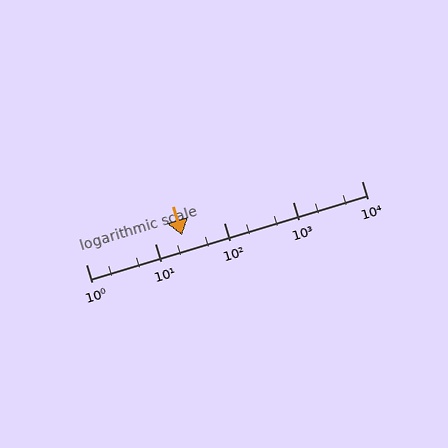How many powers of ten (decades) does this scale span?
The scale spans 4 decades, from 1 to 10000.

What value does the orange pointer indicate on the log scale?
The pointer indicates approximately 25.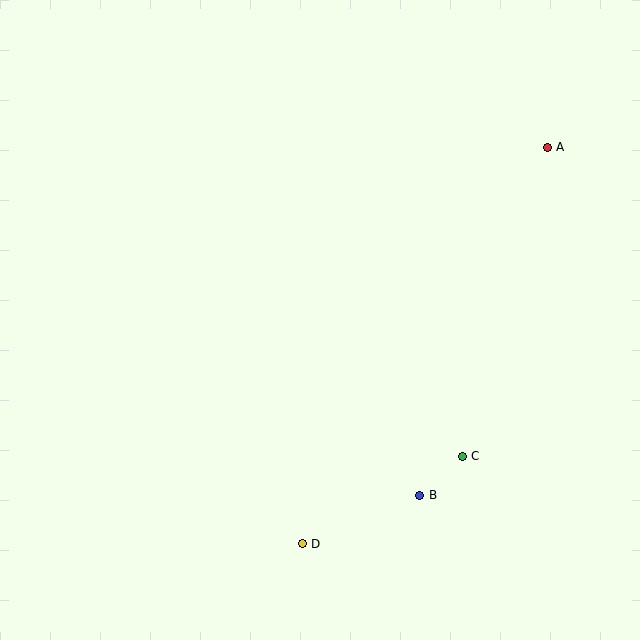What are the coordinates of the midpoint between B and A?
The midpoint between B and A is at (484, 321).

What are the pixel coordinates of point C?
Point C is at (462, 456).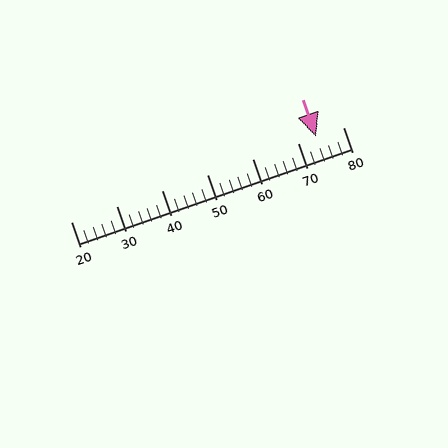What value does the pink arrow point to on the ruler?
The pink arrow points to approximately 74.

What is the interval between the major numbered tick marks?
The major tick marks are spaced 10 units apart.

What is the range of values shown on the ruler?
The ruler shows values from 20 to 80.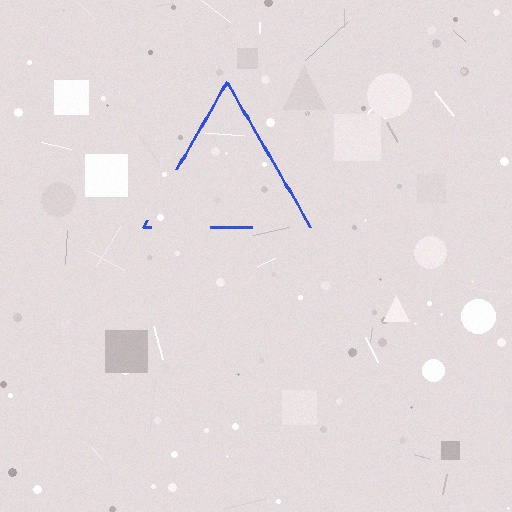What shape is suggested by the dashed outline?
The dashed outline suggests a triangle.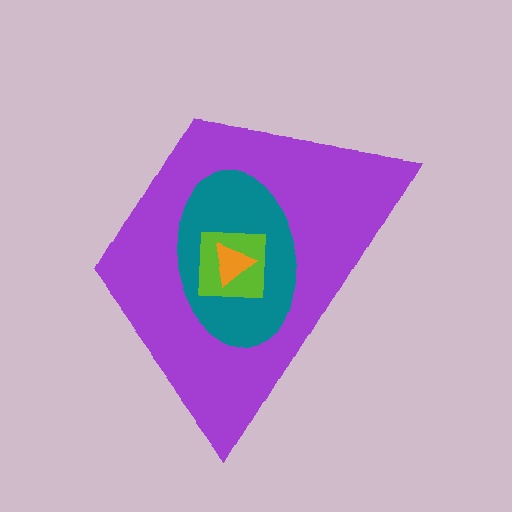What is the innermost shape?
The orange triangle.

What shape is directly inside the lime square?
The orange triangle.